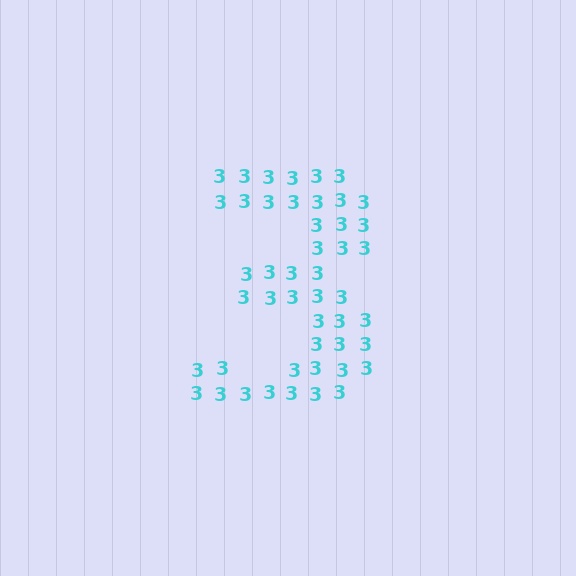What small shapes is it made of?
It is made of small digit 3's.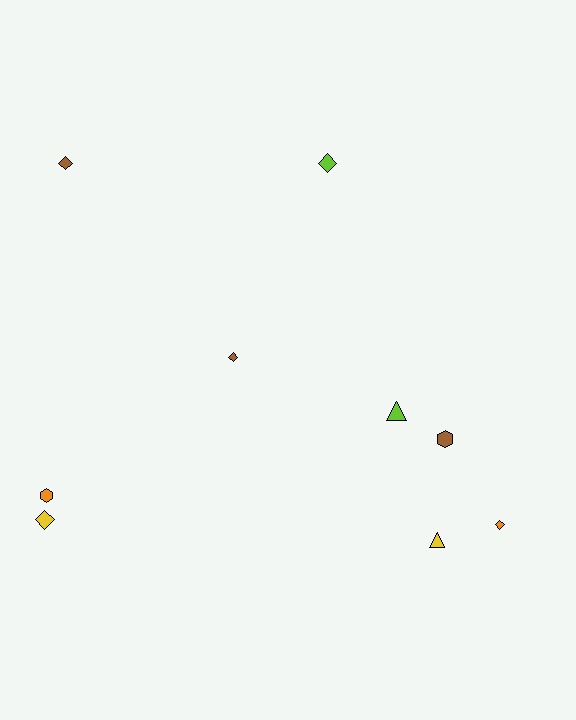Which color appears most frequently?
Brown, with 3 objects.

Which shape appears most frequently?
Diamond, with 5 objects.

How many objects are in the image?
There are 9 objects.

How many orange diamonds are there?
There is 1 orange diamond.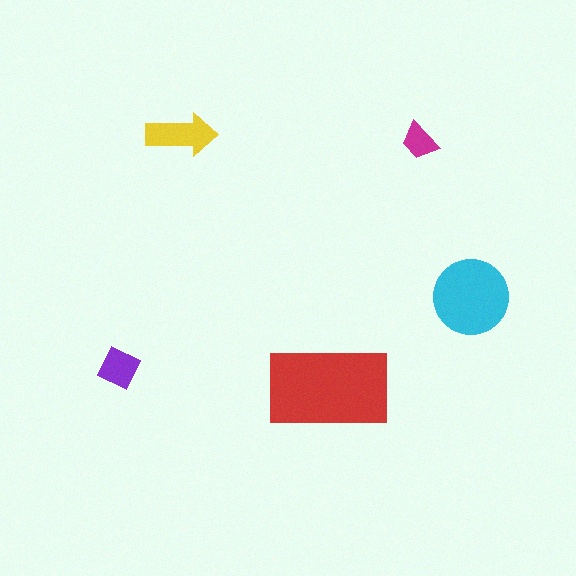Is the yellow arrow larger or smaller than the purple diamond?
Larger.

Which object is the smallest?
The magenta trapezoid.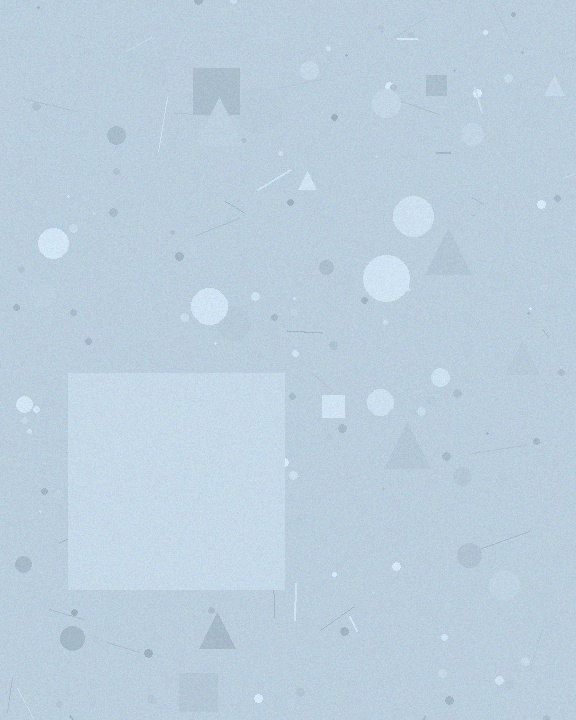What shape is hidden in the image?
A square is hidden in the image.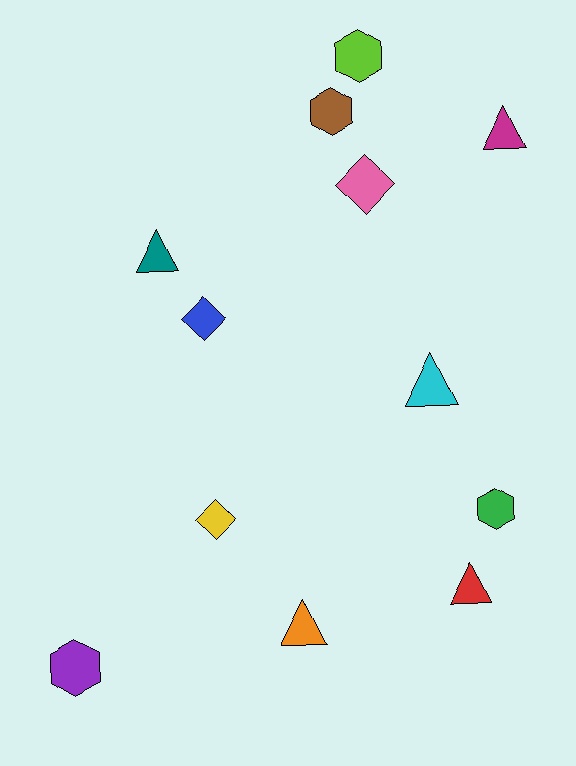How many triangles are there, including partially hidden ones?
There are 5 triangles.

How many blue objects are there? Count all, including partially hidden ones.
There is 1 blue object.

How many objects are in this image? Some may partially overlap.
There are 12 objects.